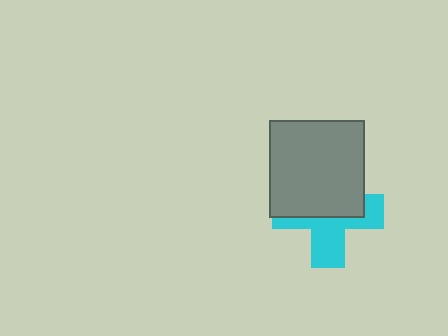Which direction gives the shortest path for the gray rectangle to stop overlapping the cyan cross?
Moving up gives the shortest separation.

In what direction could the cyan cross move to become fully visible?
The cyan cross could move down. That would shift it out from behind the gray rectangle entirely.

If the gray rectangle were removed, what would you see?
You would see the complete cyan cross.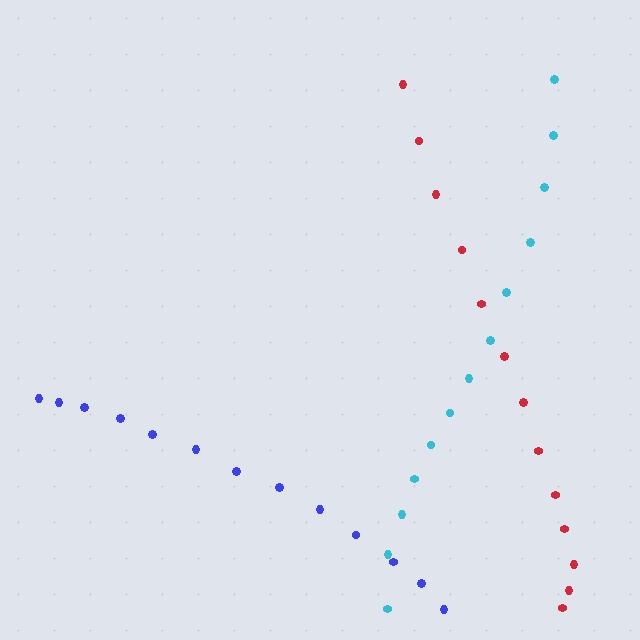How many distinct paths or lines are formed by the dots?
There are 3 distinct paths.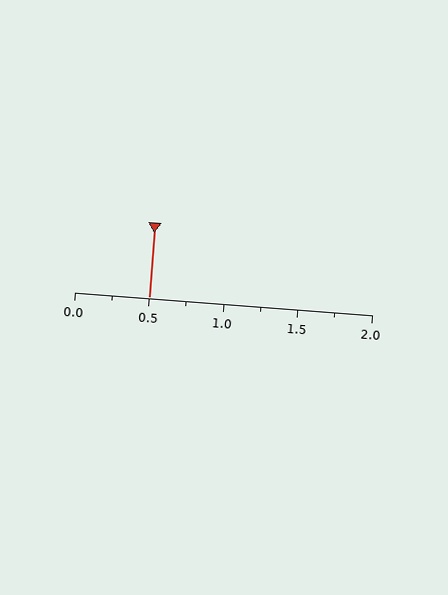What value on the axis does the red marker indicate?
The marker indicates approximately 0.5.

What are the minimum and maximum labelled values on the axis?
The axis runs from 0.0 to 2.0.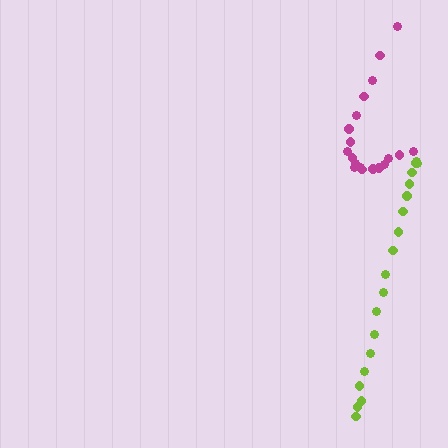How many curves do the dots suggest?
There are 2 distinct paths.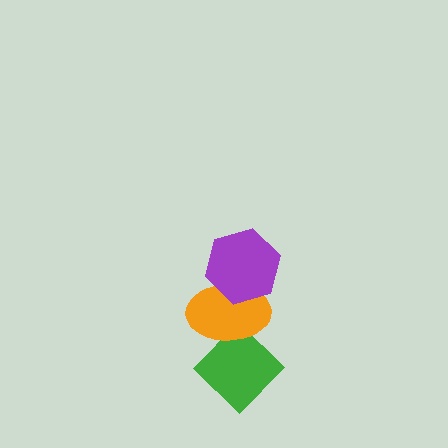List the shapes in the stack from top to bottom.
From top to bottom: the purple hexagon, the orange ellipse, the green diamond.